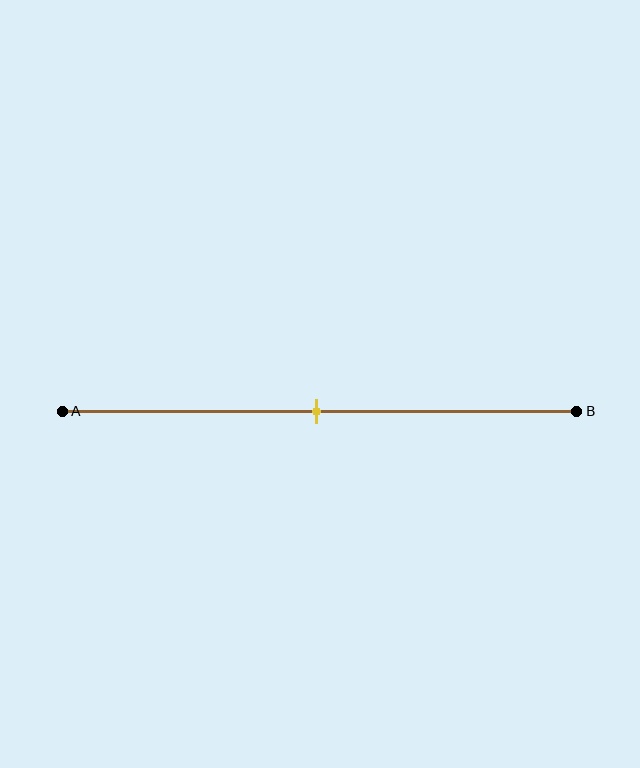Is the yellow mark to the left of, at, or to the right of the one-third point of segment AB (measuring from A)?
The yellow mark is to the right of the one-third point of segment AB.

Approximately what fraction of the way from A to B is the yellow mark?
The yellow mark is approximately 50% of the way from A to B.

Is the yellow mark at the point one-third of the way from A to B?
No, the mark is at about 50% from A, not at the 33% one-third point.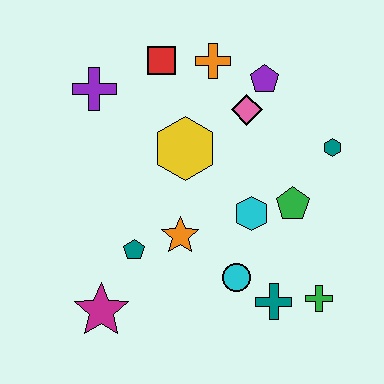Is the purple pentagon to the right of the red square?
Yes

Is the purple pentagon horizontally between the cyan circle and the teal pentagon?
No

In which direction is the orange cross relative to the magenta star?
The orange cross is above the magenta star.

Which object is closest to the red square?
The orange cross is closest to the red square.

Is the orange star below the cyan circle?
No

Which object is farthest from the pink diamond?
The magenta star is farthest from the pink diamond.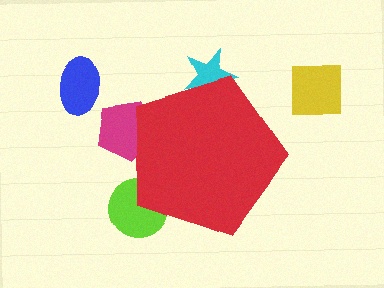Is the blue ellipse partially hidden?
No, the blue ellipse is fully visible.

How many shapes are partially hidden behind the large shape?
3 shapes are partially hidden.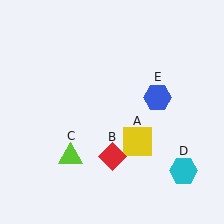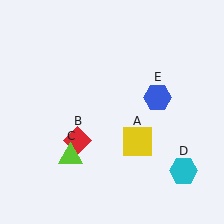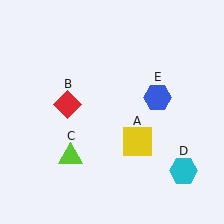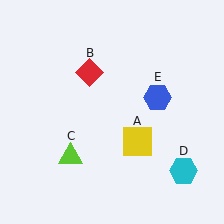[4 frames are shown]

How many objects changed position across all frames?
1 object changed position: red diamond (object B).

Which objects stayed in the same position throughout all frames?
Yellow square (object A) and lime triangle (object C) and cyan hexagon (object D) and blue hexagon (object E) remained stationary.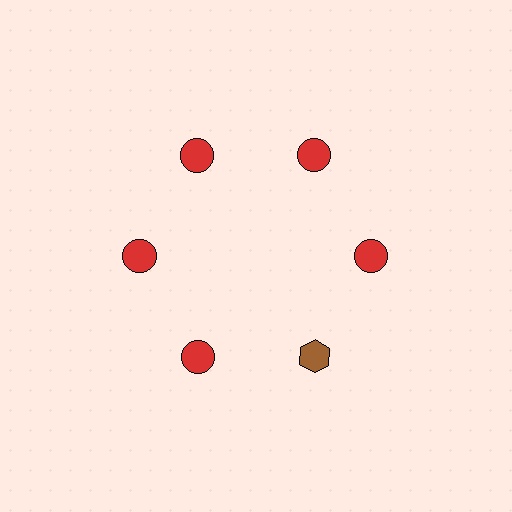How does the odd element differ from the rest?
It differs in both color (brown instead of red) and shape (hexagon instead of circle).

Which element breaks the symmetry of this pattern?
The brown hexagon at roughly the 5 o'clock position breaks the symmetry. All other shapes are red circles.